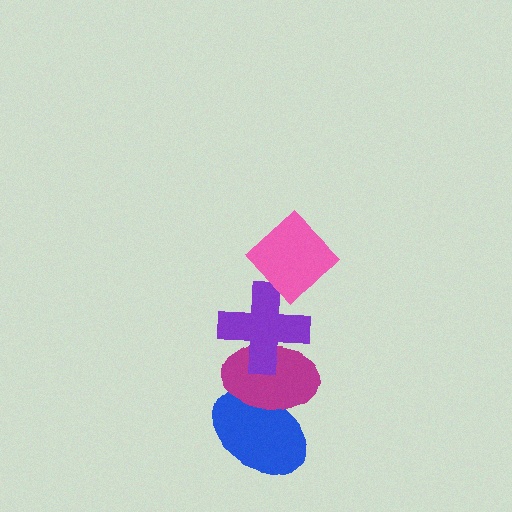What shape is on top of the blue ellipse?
The magenta ellipse is on top of the blue ellipse.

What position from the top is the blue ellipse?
The blue ellipse is 4th from the top.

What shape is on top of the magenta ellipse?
The purple cross is on top of the magenta ellipse.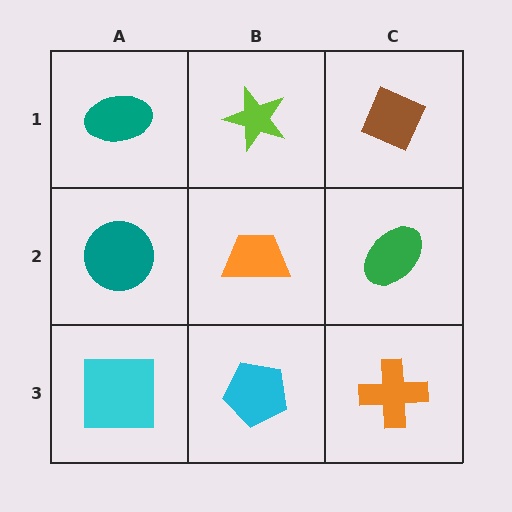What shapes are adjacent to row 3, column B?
An orange trapezoid (row 2, column B), a cyan square (row 3, column A), an orange cross (row 3, column C).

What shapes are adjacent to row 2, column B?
A lime star (row 1, column B), a cyan pentagon (row 3, column B), a teal circle (row 2, column A), a green ellipse (row 2, column C).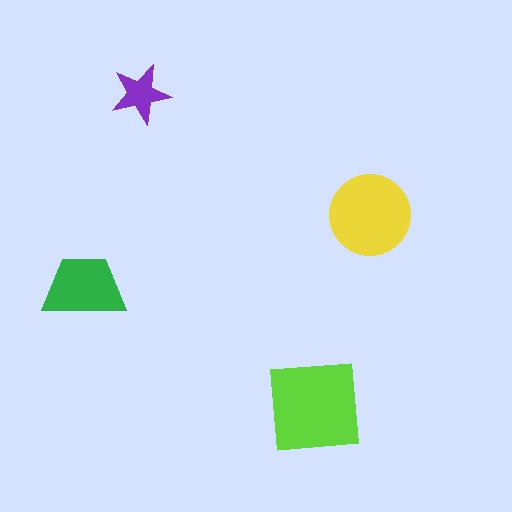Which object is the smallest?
The purple star.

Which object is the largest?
The lime square.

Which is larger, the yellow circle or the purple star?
The yellow circle.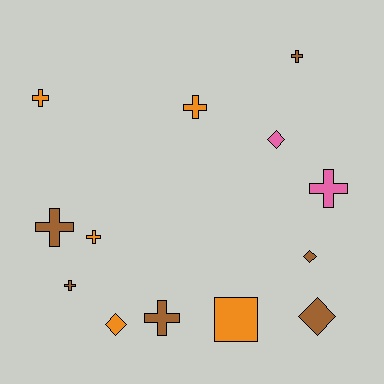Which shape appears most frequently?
Cross, with 8 objects.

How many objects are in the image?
There are 13 objects.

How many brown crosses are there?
There are 4 brown crosses.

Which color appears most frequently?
Brown, with 6 objects.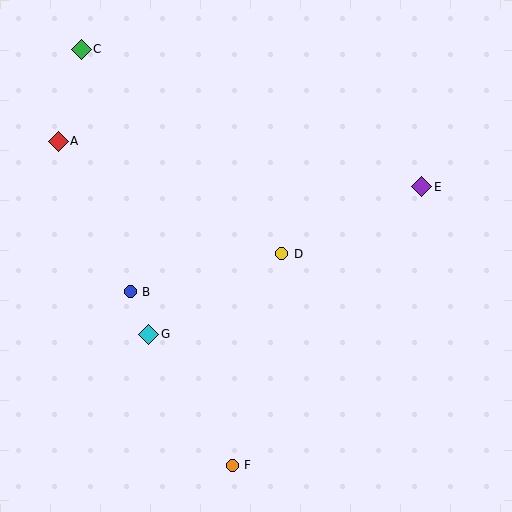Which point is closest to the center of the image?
Point D at (282, 254) is closest to the center.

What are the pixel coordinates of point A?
Point A is at (58, 141).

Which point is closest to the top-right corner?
Point E is closest to the top-right corner.